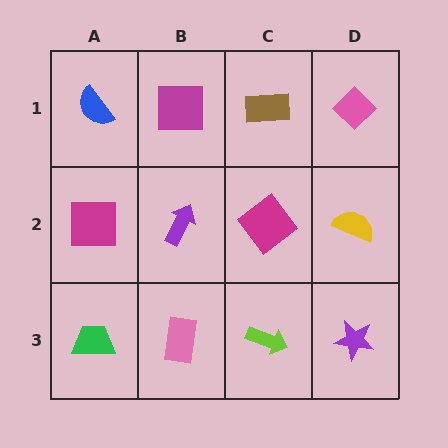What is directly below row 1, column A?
A magenta square.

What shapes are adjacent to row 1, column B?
A purple arrow (row 2, column B), a blue semicircle (row 1, column A), a brown rectangle (row 1, column C).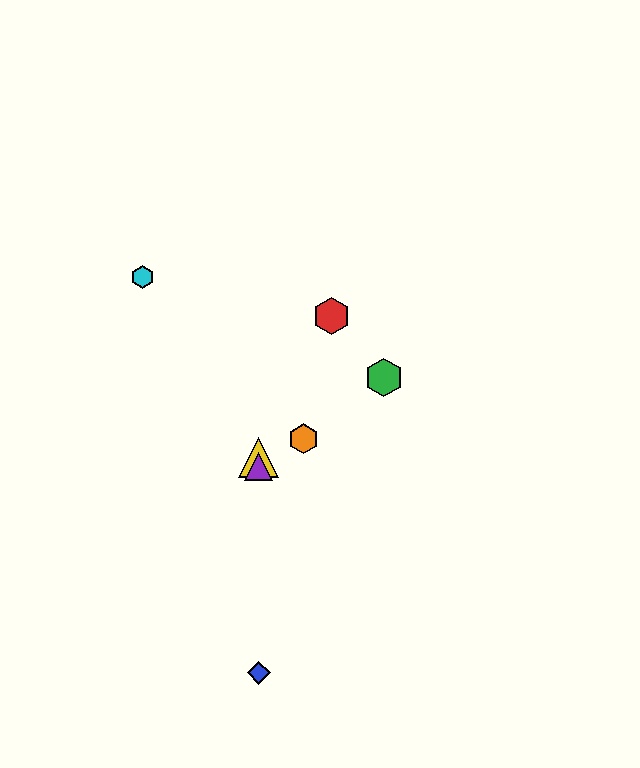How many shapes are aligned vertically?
3 shapes (the blue diamond, the yellow triangle, the purple triangle) are aligned vertically.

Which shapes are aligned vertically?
The blue diamond, the yellow triangle, the purple triangle are aligned vertically.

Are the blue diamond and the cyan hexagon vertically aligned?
No, the blue diamond is at x≈259 and the cyan hexagon is at x≈142.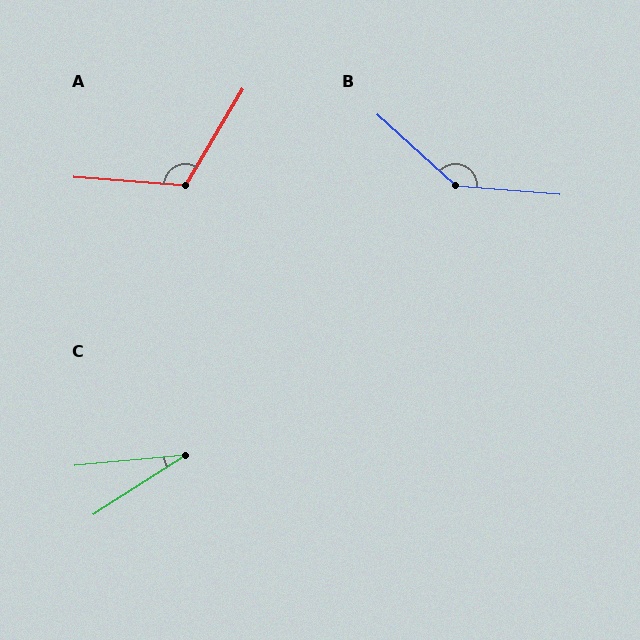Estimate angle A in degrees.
Approximately 116 degrees.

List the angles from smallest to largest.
C (27°), A (116°), B (142°).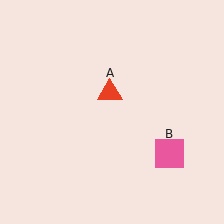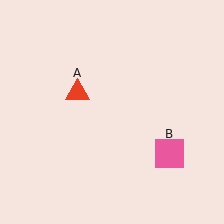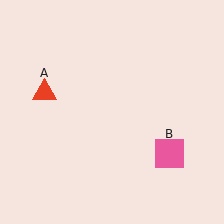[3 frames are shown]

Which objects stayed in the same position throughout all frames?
Pink square (object B) remained stationary.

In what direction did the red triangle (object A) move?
The red triangle (object A) moved left.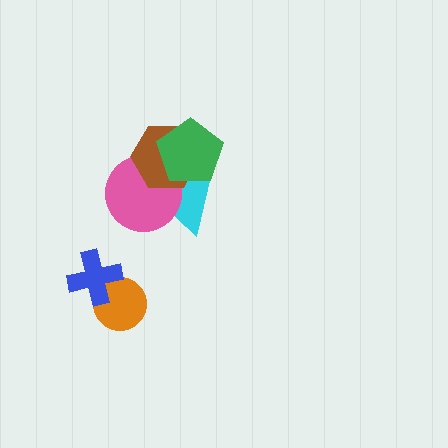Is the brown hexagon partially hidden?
Yes, it is partially covered by another shape.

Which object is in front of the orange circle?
The blue cross is in front of the orange circle.